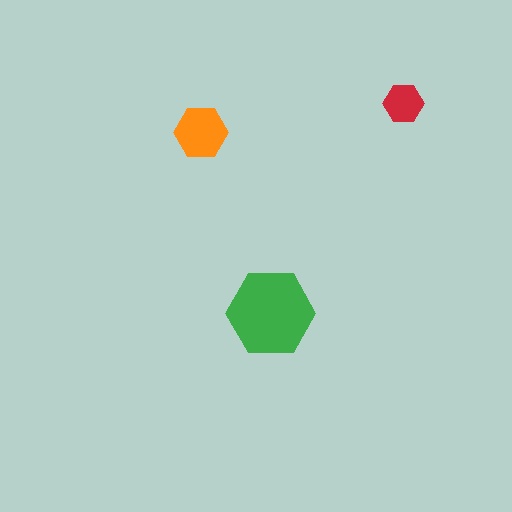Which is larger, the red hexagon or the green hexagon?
The green one.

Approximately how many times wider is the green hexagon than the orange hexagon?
About 1.5 times wider.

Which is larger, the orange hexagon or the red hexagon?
The orange one.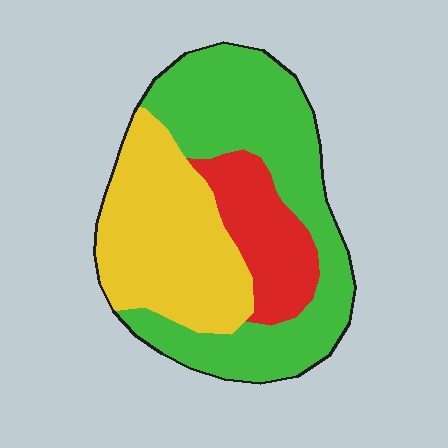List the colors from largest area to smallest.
From largest to smallest: green, yellow, red.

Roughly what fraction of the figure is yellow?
Yellow covers roughly 35% of the figure.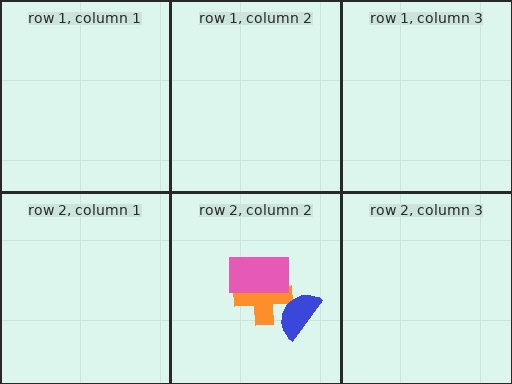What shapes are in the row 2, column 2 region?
The orange cross, the pink rectangle, the blue semicircle.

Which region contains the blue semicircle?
The row 2, column 2 region.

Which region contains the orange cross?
The row 2, column 2 region.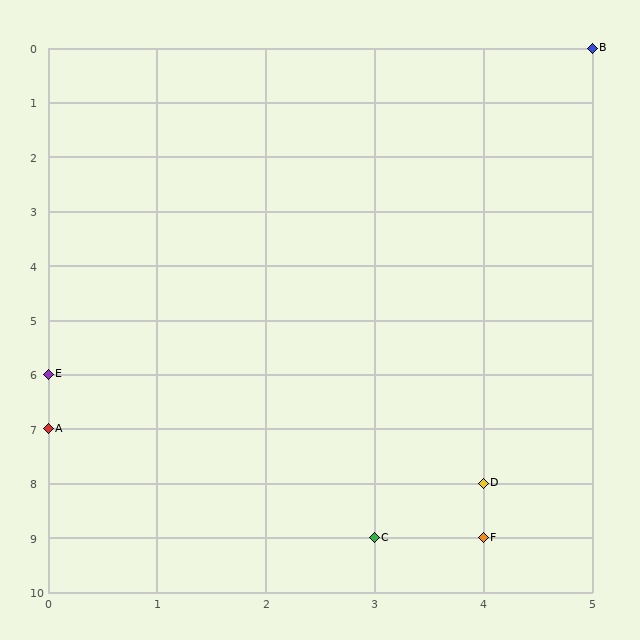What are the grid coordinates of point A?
Point A is at grid coordinates (0, 7).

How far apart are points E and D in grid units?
Points E and D are 4 columns and 2 rows apart (about 4.5 grid units diagonally).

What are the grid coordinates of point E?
Point E is at grid coordinates (0, 6).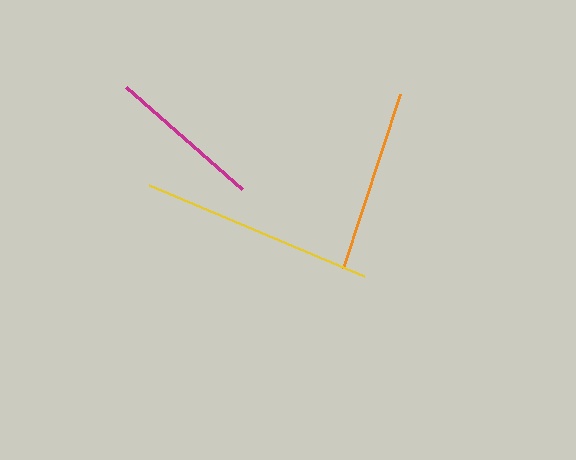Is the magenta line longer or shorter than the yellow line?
The yellow line is longer than the magenta line.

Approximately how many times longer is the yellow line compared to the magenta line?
The yellow line is approximately 1.5 times the length of the magenta line.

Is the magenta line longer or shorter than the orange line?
The orange line is longer than the magenta line.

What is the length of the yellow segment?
The yellow segment is approximately 233 pixels long.